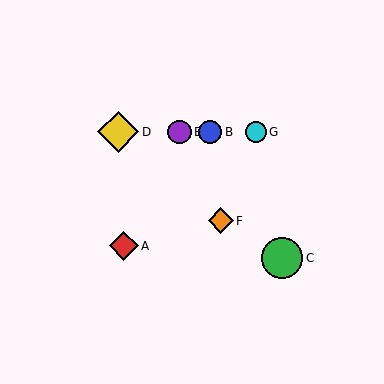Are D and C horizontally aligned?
No, D is at y≈132 and C is at y≈258.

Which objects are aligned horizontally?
Objects B, D, E, G are aligned horizontally.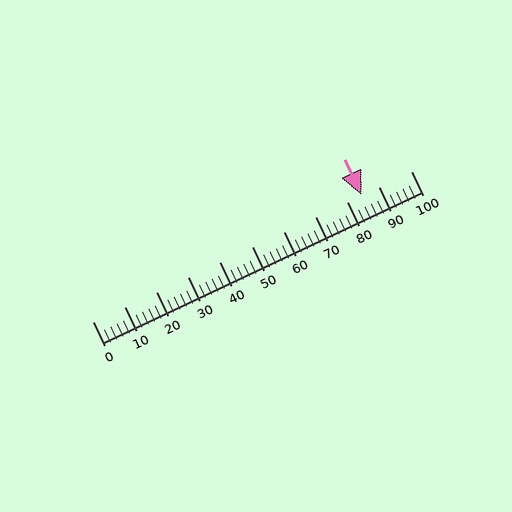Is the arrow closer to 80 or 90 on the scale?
The arrow is closer to 80.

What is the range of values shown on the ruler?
The ruler shows values from 0 to 100.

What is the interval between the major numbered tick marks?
The major tick marks are spaced 10 units apart.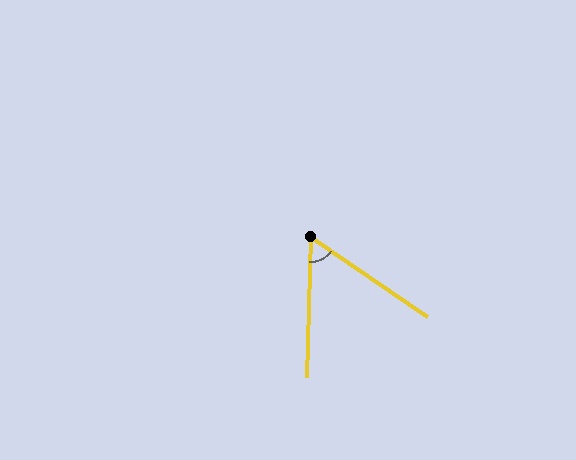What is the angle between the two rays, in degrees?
Approximately 57 degrees.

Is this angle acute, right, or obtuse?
It is acute.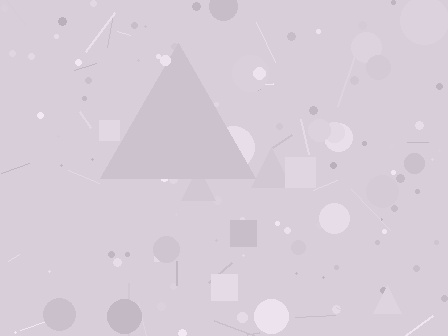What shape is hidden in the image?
A triangle is hidden in the image.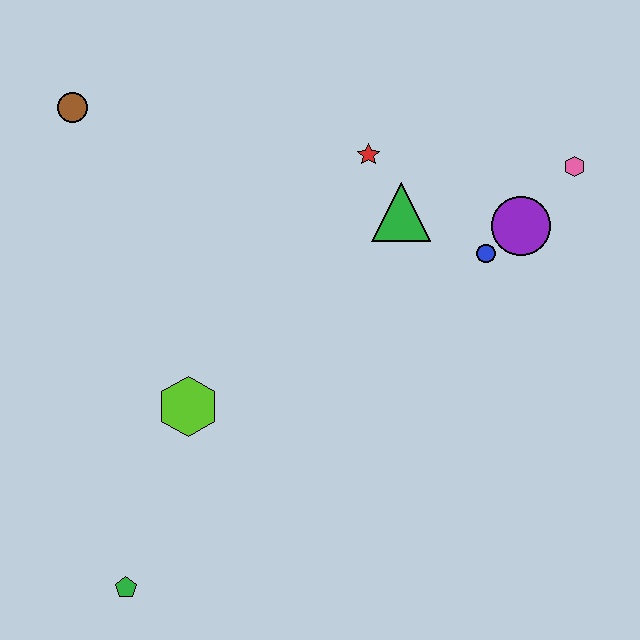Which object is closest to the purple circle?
The blue circle is closest to the purple circle.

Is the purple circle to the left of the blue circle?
No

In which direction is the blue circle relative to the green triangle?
The blue circle is to the right of the green triangle.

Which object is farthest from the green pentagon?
The pink hexagon is farthest from the green pentagon.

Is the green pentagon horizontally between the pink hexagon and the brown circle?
Yes